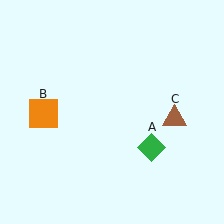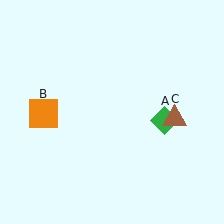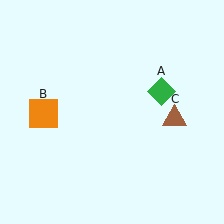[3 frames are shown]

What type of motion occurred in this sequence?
The green diamond (object A) rotated counterclockwise around the center of the scene.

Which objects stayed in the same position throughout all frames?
Orange square (object B) and brown triangle (object C) remained stationary.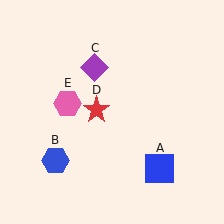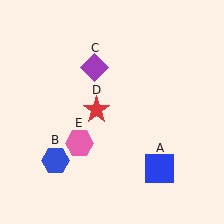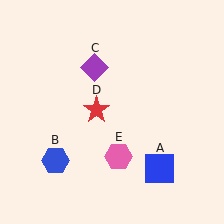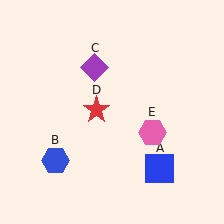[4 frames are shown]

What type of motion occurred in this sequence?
The pink hexagon (object E) rotated counterclockwise around the center of the scene.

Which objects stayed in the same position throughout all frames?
Blue square (object A) and blue hexagon (object B) and purple diamond (object C) and red star (object D) remained stationary.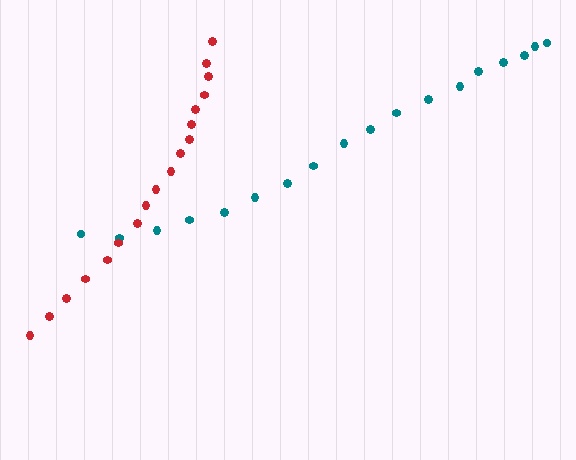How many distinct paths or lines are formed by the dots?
There are 2 distinct paths.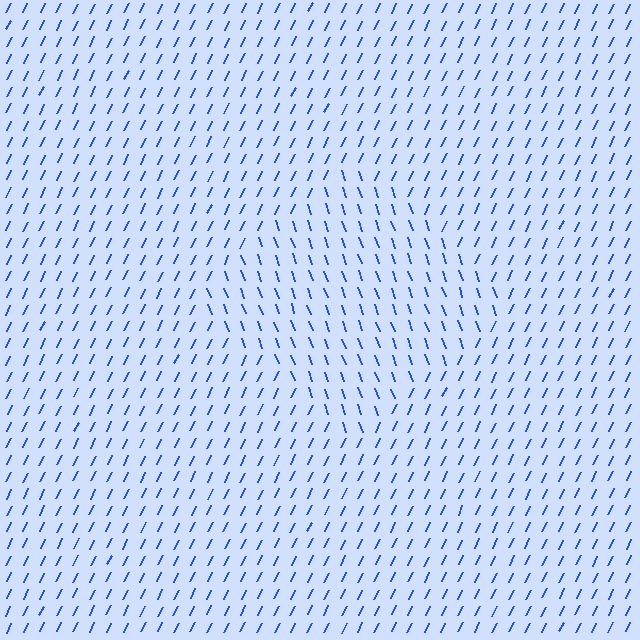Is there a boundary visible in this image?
Yes, there is a texture boundary formed by a change in line orientation.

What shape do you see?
I see a diamond.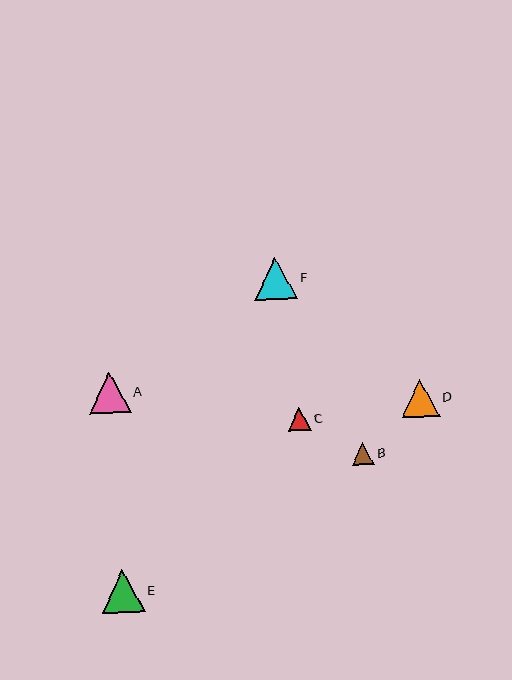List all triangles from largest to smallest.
From largest to smallest: E, F, A, D, B, C.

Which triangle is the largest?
Triangle E is the largest with a size of approximately 43 pixels.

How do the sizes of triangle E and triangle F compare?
Triangle E and triangle F are approximately the same size.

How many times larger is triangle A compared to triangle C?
Triangle A is approximately 1.8 times the size of triangle C.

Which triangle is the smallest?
Triangle C is the smallest with a size of approximately 22 pixels.